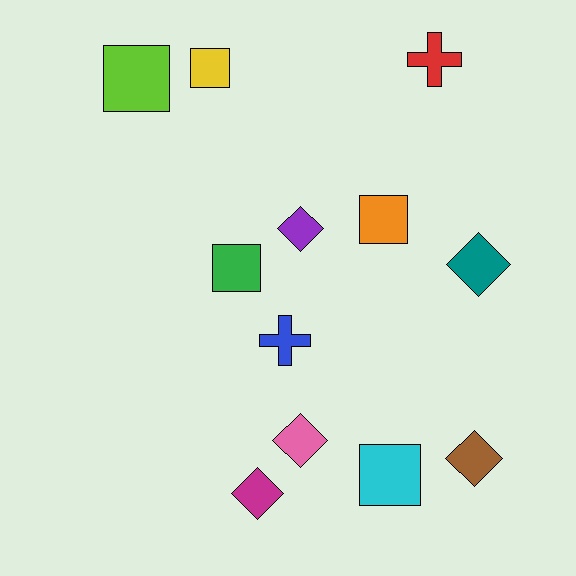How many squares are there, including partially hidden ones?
There are 5 squares.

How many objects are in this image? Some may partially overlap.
There are 12 objects.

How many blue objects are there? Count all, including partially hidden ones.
There is 1 blue object.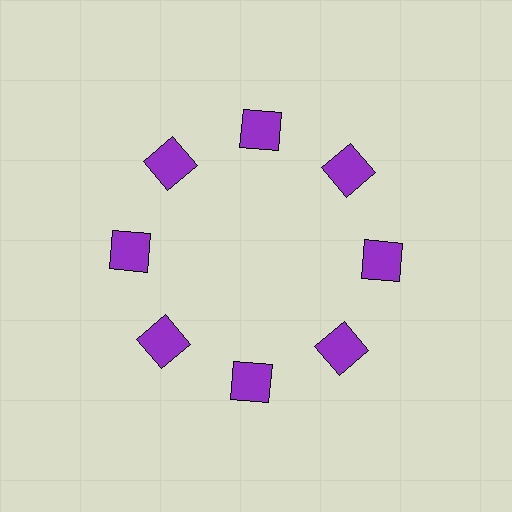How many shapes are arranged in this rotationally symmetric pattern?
There are 8 shapes, arranged in 8 groups of 1.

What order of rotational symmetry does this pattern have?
This pattern has 8-fold rotational symmetry.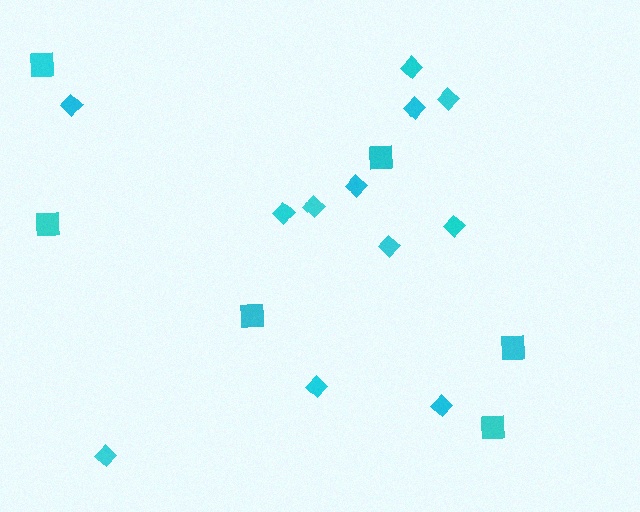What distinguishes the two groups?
There are 2 groups: one group of diamonds (12) and one group of squares (6).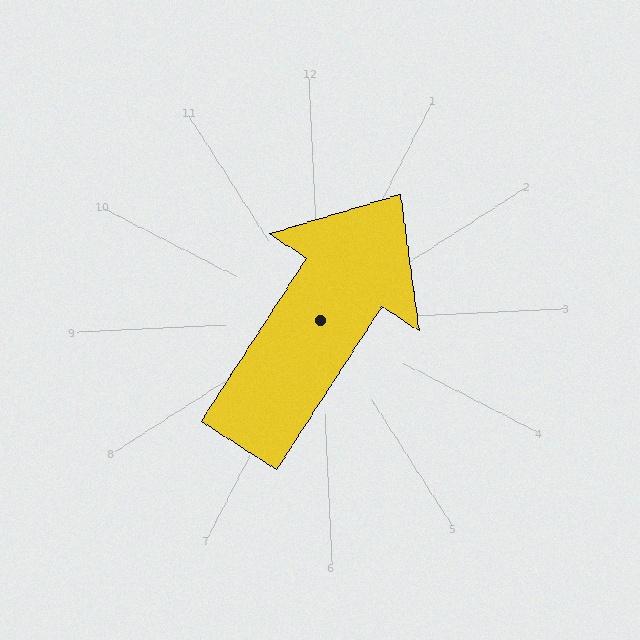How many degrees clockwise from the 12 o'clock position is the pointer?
Approximately 36 degrees.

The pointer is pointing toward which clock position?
Roughly 1 o'clock.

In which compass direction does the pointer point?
Northeast.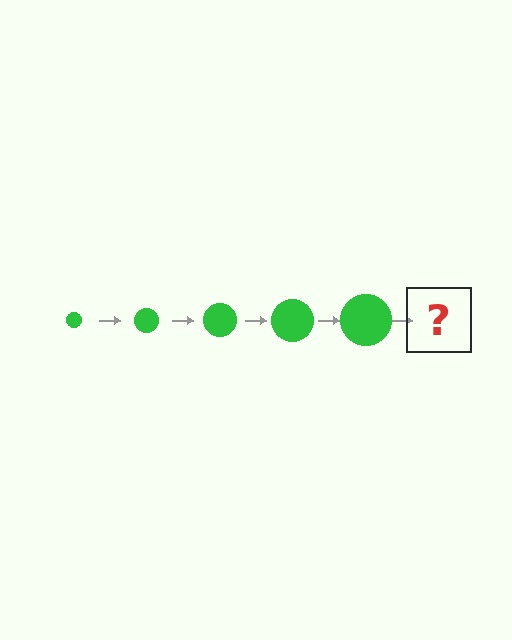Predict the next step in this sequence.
The next step is a green circle, larger than the previous one.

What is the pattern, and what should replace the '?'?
The pattern is that the circle gets progressively larger each step. The '?' should be a green circle, larger than the previous one.